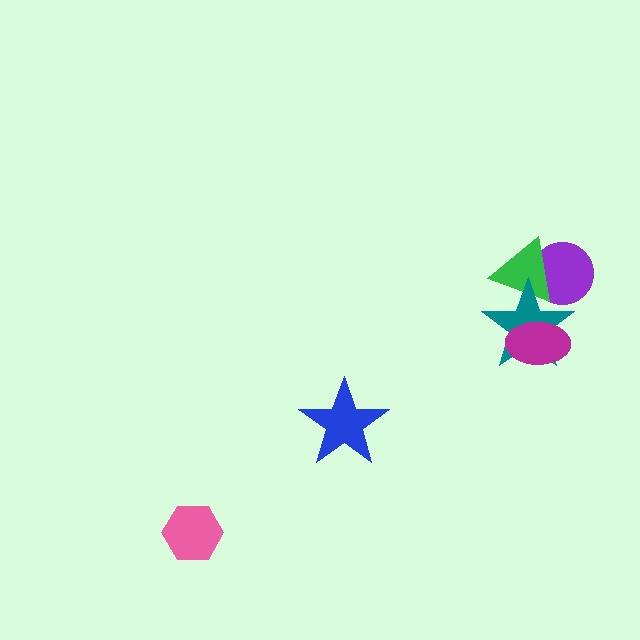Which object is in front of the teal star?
The magenta ellipse is in front of the teal star.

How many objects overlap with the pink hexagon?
0 objects overlap with the pink hexagon.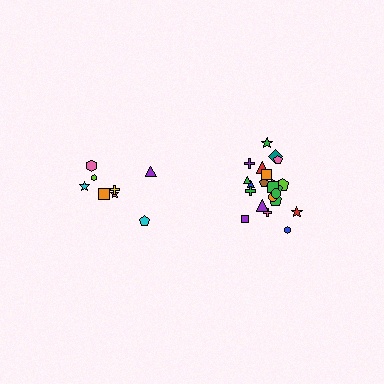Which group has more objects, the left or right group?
The right group.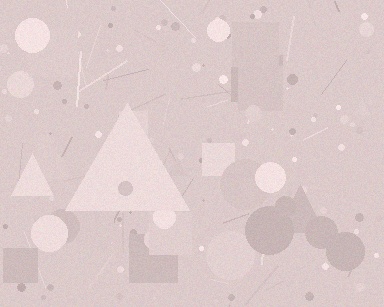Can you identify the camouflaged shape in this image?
The camouflaged shape is a triangle.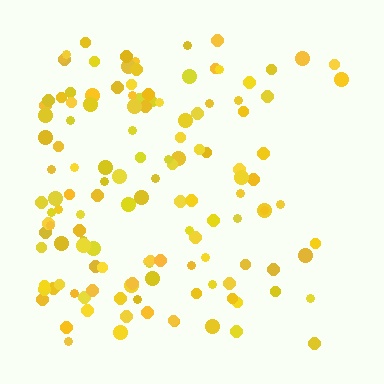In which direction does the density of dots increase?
From right to left, with the left side densest.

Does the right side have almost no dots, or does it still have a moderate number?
Still a moderate number, just noticeably fewer than the left.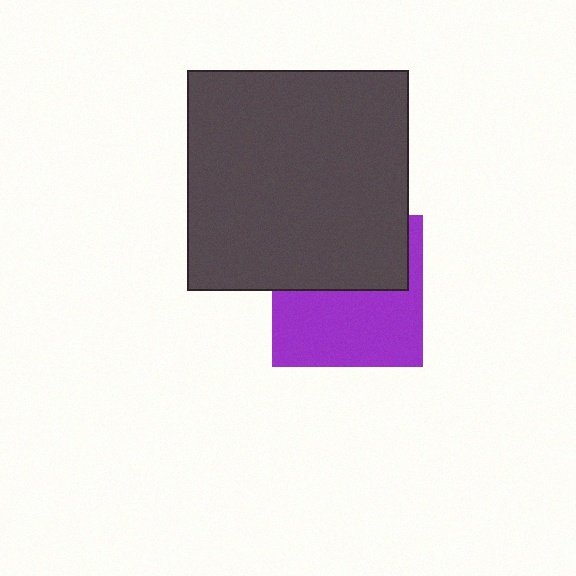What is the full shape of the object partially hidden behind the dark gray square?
The partially hidden object is a purple square.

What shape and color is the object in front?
The object in front is a dark gray square.